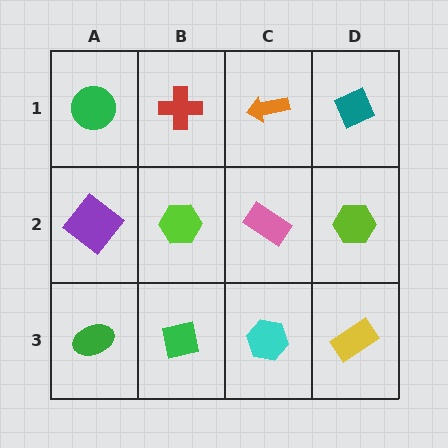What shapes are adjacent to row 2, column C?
An orange arrow (row 1, column C), a cyan hexagon (row 3, column C), a lime hexagon (row 2, column B), a lime hexagon (row 2, column D).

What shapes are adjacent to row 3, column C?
A pink rectangle (row 2, column C), a green square (row 3, column B), a yellow rectangle (row 3, column D).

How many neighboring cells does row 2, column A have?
3.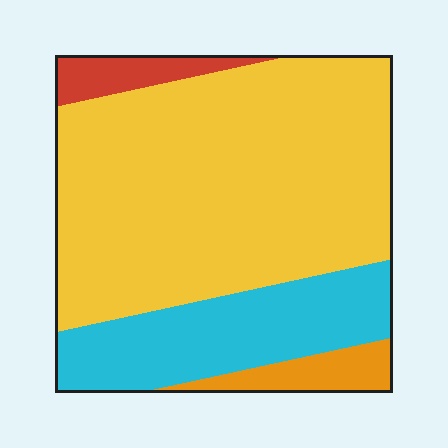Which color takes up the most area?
Yellow, at roughly 65%.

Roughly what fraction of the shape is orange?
Orange takes up about one tenth (1/10) of the shape.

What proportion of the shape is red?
Red takes up less than a sixth of the shape.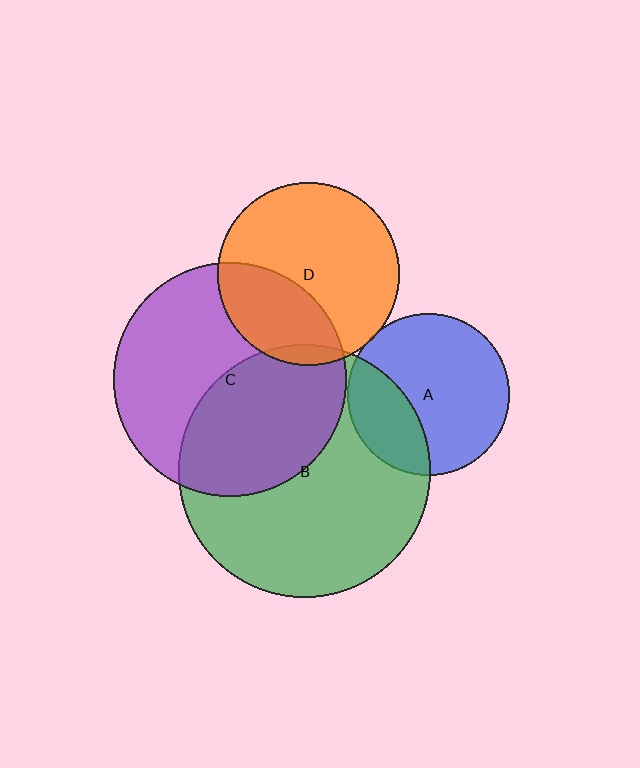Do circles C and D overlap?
Yes.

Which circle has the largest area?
Circle B (green).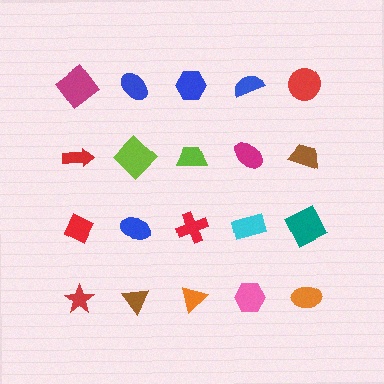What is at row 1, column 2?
A blue ellipse.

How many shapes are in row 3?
5 shapes.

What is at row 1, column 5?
A red circle.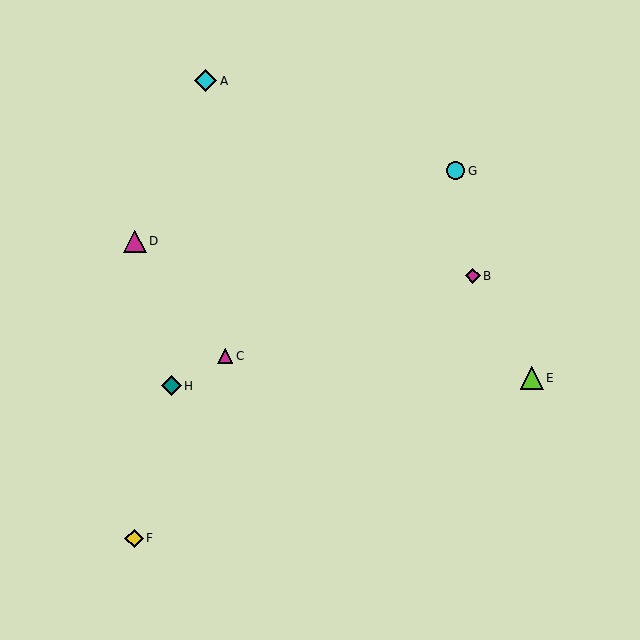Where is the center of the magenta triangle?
The center of the magenta triangle is at (135, 241).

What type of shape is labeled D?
Shape D is a magenta triangle.